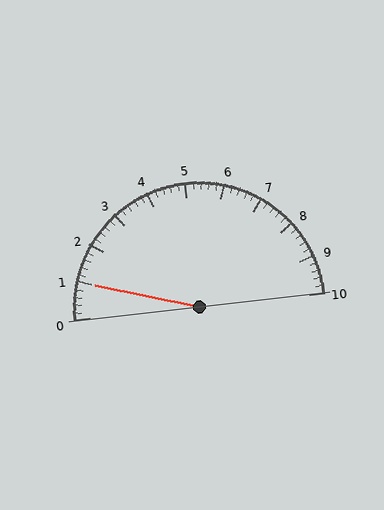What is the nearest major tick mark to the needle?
The nearest major tick mark is 1.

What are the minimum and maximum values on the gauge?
The gauge ranges from 0 to 10.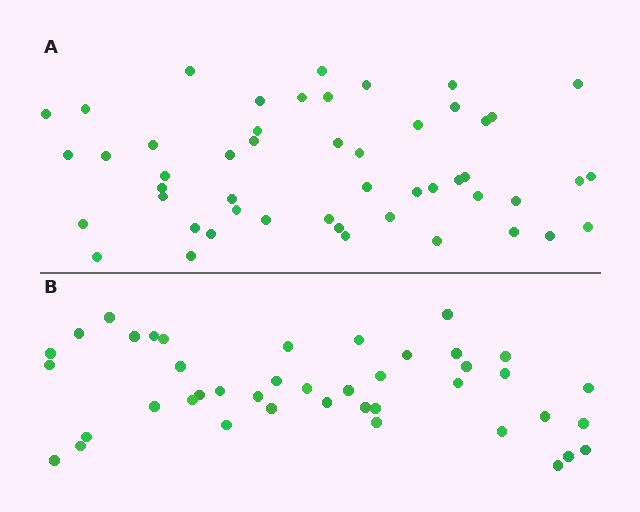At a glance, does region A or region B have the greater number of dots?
Region A (the top region) has more dots.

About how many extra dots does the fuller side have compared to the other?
Region A has roughly 8 or so more dots than region B.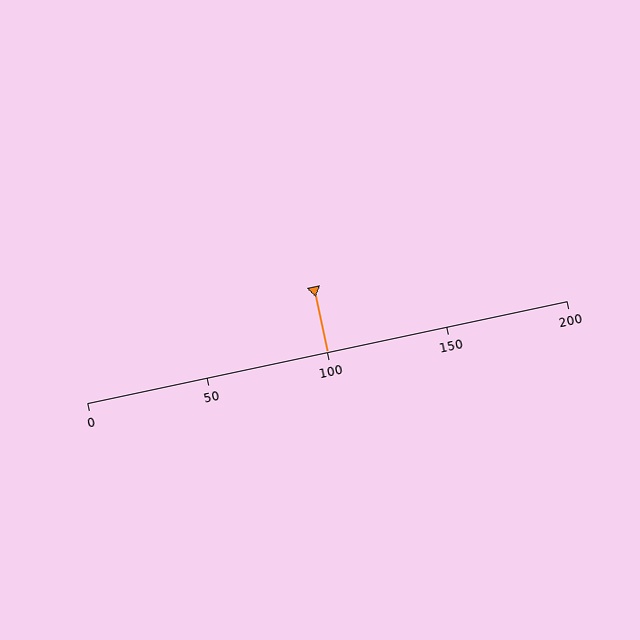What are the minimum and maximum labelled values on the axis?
The axis runs from 0 to 200.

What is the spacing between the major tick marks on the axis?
The major ticks are spaced 50 apart.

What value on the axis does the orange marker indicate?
The marker indicates approximately 100.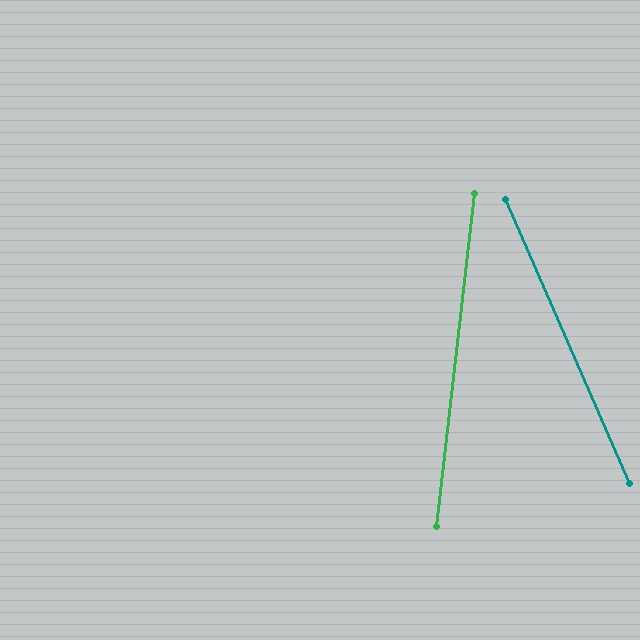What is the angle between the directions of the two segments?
Approximately 30 degrees.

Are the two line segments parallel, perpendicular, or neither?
Neither parallel nor perpendicular — they differ by about 30°.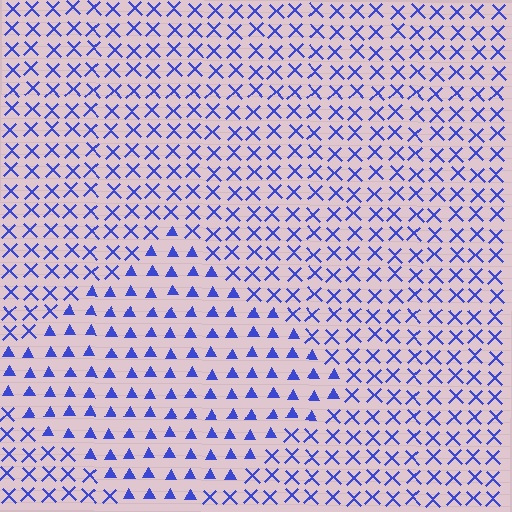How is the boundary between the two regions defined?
The boundary is defined by a change in element shape: triangles inside vs. X marks outside. All elements share the same color and spacing.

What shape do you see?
I see a diamond.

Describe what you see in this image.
The image is filled with small blue elements arranged in a uniform grid. A diamond-shaped region contains triangles, while the surrounding area contains X marks. The boundary is defined purely by the change in element shape.